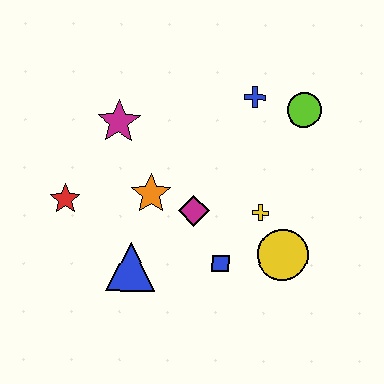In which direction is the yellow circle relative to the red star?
The yellow circle is to the right of the red star.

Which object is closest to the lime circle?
The blue cross is closest to the lime circle.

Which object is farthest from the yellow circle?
The red star is farthest from the yellow circle.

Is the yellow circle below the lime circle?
Yes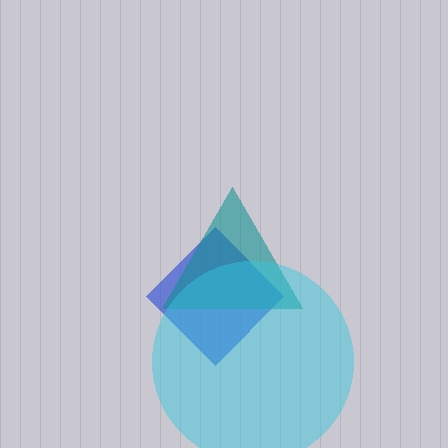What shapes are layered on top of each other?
The layered shapes are: a blue diamond, a teal triangle, a cyan circle.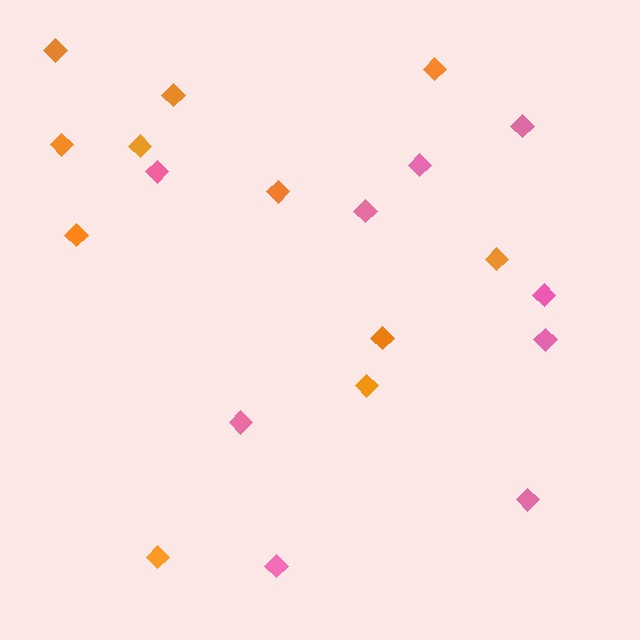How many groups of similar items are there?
There are 2 groups: one group of pink diamonds (9) and one group of orange diamonds (11).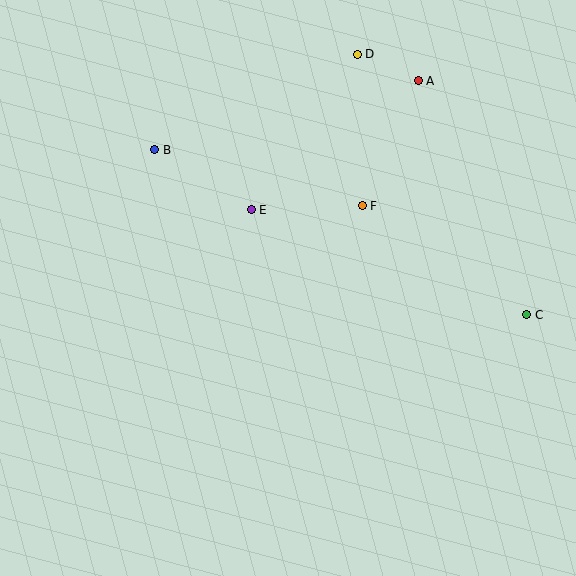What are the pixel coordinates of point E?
Point E is at (251, 210).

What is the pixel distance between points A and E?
The distance between A and E is 211 pixels.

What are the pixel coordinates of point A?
Point A is at (418, 81).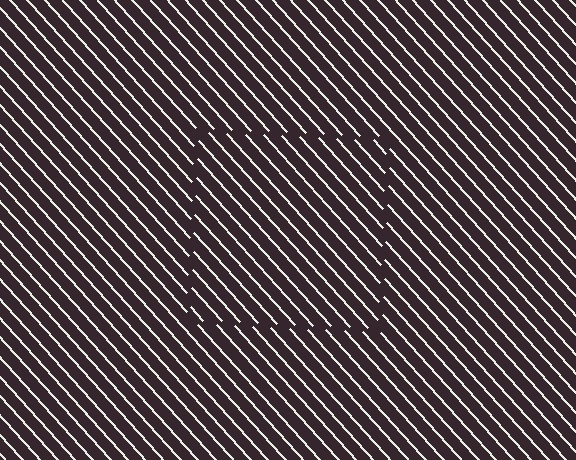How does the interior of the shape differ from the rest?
The interior of the shape contains the same grating, shifted by half a period — the contour is defined by the phase discontinuity where line-ends from the inner and outer gratings abut.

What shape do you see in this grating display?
An illusory square. The interior of the shape contains the same grating, shifted by half a period — the contour is defined by the phase discontinuity where line-ends from the inner and outer gratings abut.